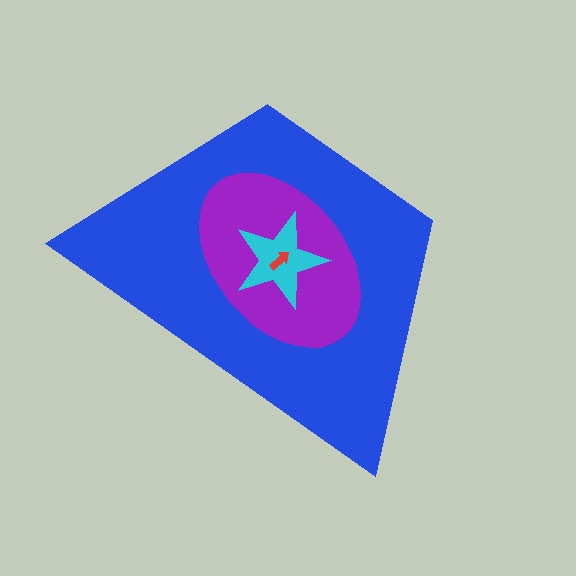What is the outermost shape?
The blue trapezoid.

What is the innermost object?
The red arrow.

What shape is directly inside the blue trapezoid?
The purple ellipse.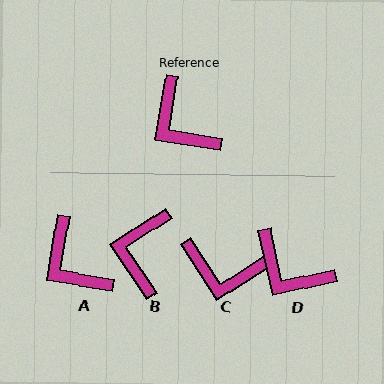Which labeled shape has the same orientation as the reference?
A.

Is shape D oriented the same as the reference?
No, it is off by about 22 degrees.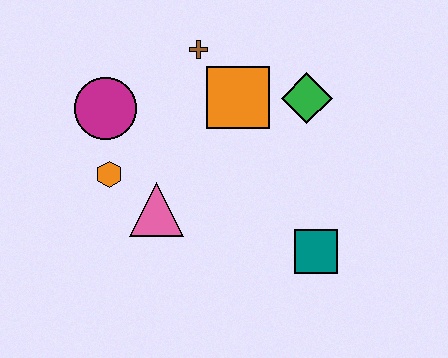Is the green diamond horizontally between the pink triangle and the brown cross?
No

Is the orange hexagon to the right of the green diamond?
No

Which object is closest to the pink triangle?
The orange hexagon is closest to the pink triangle.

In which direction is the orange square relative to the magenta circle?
The orange square is to the right of the magenta circle.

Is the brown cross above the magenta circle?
Yes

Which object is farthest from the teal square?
The magenta circle is farthest from the teal square.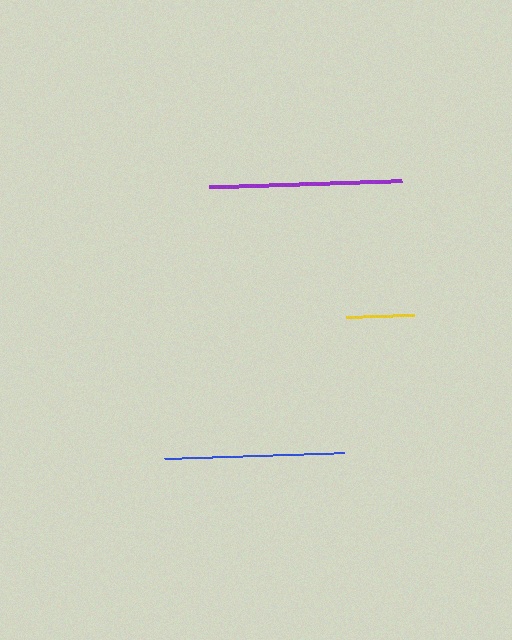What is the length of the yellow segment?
The yellow segment is approximately 68 pixels long.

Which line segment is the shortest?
The yellow line is the shortest at approximately 68 pixels.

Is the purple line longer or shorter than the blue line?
The purple line is longer than the blue line.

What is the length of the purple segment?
The purple segment is approximately 193 pixels long.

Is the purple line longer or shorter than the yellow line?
The purple line is longer than the yellow line.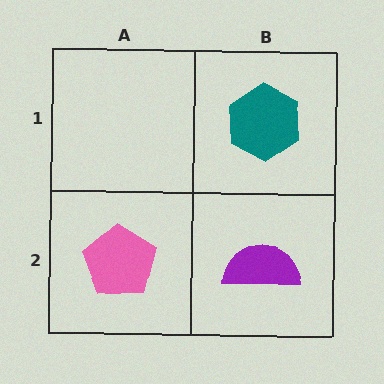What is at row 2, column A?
A pink pentagon.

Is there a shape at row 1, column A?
No, that cell is empty.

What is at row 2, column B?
A purple semicircle.